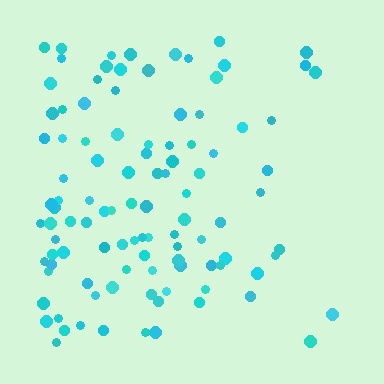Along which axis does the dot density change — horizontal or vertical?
Horizontal.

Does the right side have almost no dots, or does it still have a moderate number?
Still a moderate number, just noticeably fewer than the left.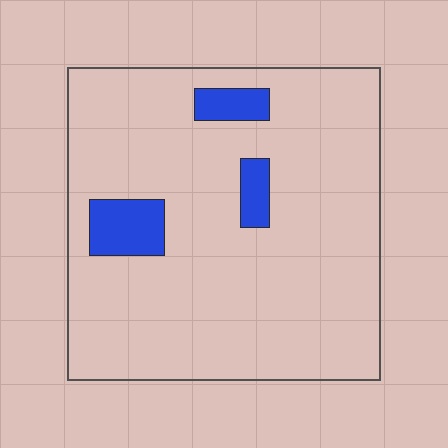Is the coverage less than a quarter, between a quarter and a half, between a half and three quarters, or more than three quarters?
Less than a quarter.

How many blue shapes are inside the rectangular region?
3.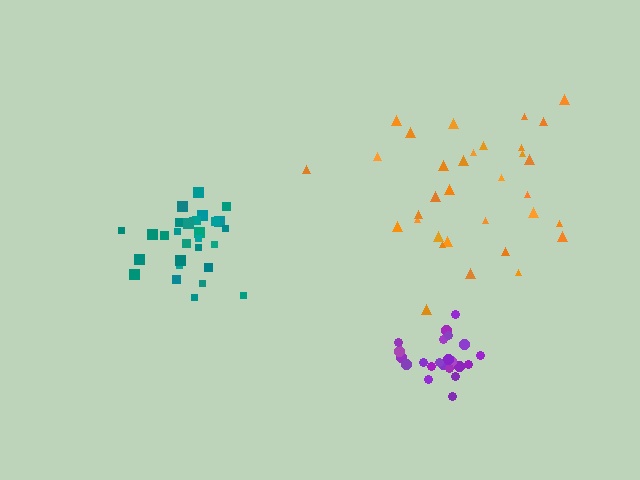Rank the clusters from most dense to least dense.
teal, purple, orange.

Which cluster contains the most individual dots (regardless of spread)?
Orange (33).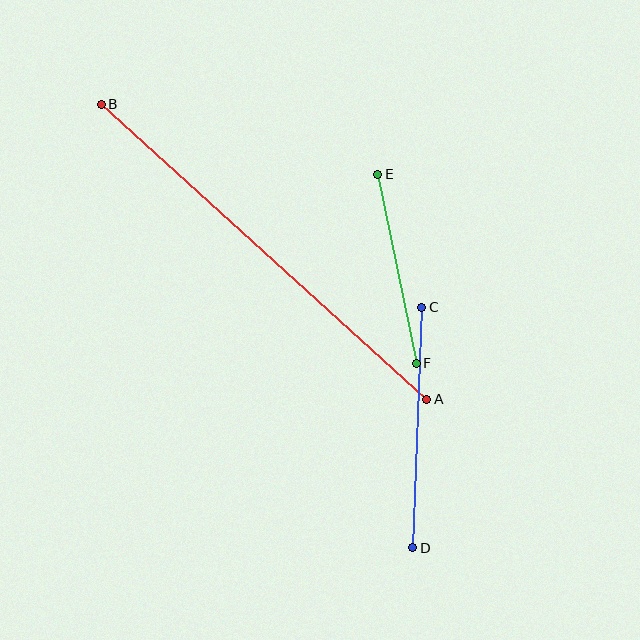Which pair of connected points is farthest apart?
Points A and B are farthest apart.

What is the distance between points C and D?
The distance is approximately 241 pixels.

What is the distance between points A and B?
The distance is approximately 439 pixels.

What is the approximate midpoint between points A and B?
The midpoint is at approximately (264, 252) pixels.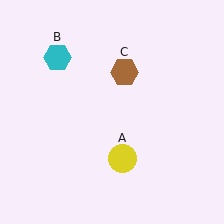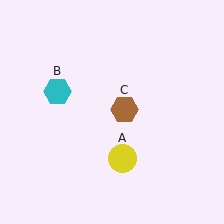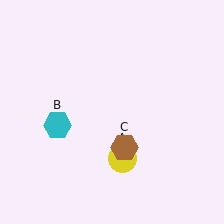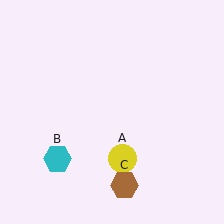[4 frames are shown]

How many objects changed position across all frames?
2 objects changed position: cyan hexagon (object B), brown hexagon (object C).